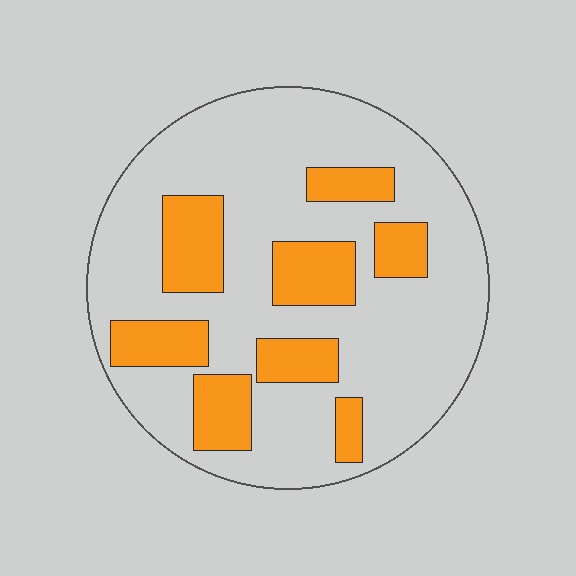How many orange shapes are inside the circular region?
8.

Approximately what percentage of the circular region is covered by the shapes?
Approximately 25%.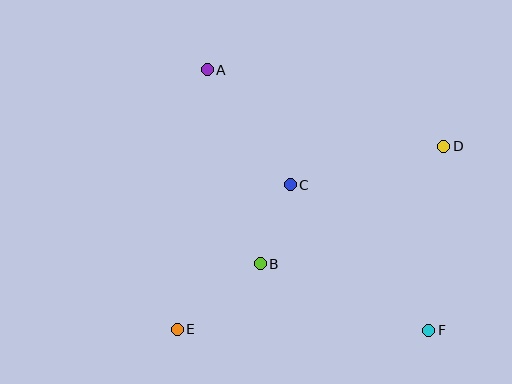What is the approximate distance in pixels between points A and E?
The distance between A and E is approximately 261 pixels.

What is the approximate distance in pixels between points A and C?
The distance between A and C is approximately 142 pixels.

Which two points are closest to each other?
Points B and C are closest to each other.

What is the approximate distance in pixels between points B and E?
The distance between B and E is approximately 106 pixels.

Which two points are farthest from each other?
Points A and F are farthest from each other.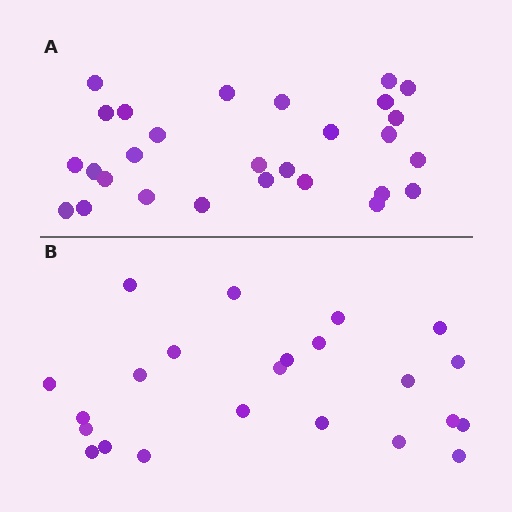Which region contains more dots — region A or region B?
Region A (the top region) has more dots.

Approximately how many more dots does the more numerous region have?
Region A has about 5 more dots than region B.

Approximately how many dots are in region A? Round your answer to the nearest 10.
About 30 dots. (The exact count is 28, which rounds to 30.)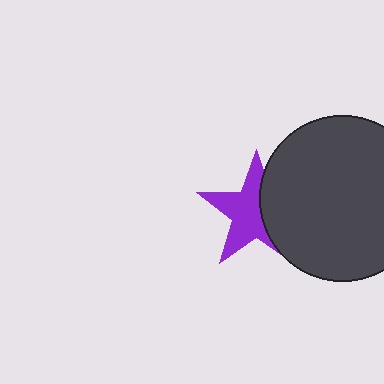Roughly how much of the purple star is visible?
About half of it is visible (roughly 62%).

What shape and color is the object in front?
The object in front is a dark gray circle.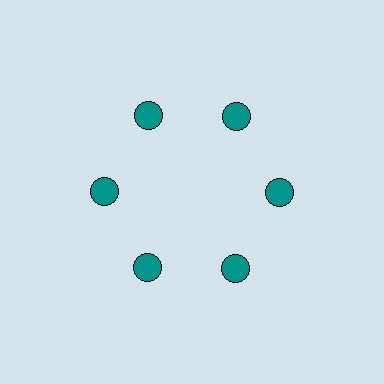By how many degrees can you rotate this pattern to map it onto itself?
The pattern maps onto itself every 60 degrees of rotation.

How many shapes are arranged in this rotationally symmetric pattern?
There are 6 shapes, arranged in 6 groups of 1.